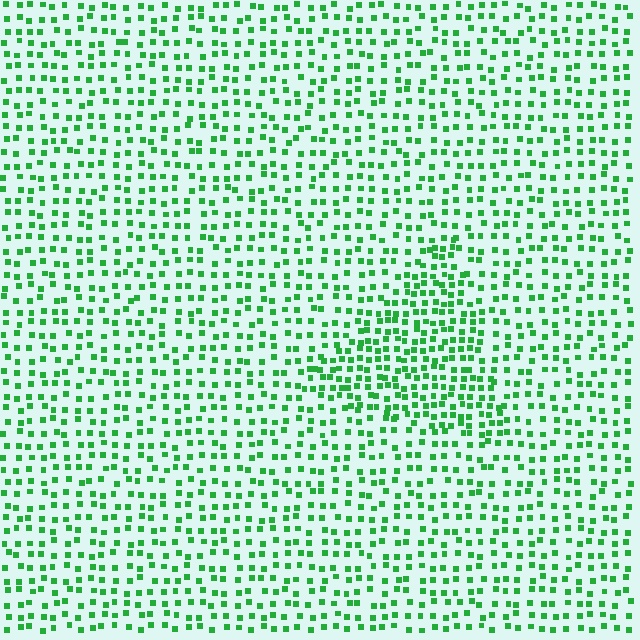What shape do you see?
I see a triangle.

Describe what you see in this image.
The image contains small green elements arranged at two different densities. A triangle-shaped region is visible where the elements are more densely packed than the surrounding area.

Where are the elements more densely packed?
The elements are more densely packed inside the triangle boundary.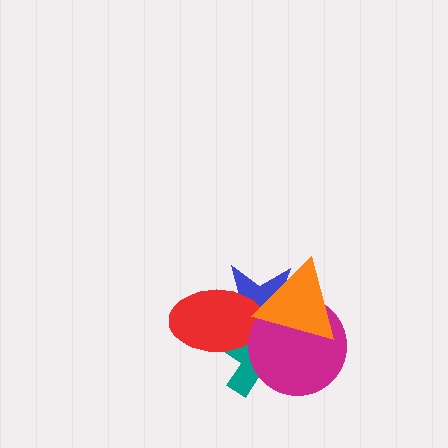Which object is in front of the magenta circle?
The orange triangle is in front of the magenta circle.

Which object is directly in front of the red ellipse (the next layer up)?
The magenta circle is directly in front of the red ellipse.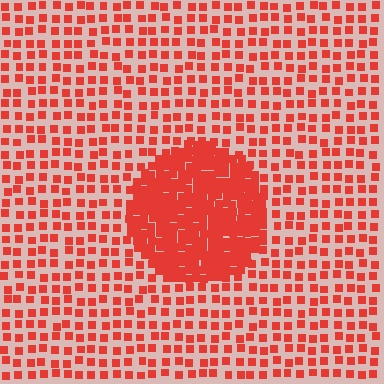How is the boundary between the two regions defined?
The boundary is defined by a change in element density (approximately 2.7x ratio). All elements are the same color, size, and shape.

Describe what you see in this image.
The image contains small red elements arranged at two different densities. A circle-shaped region is visible where the elements are more densely packed than the surrounding area.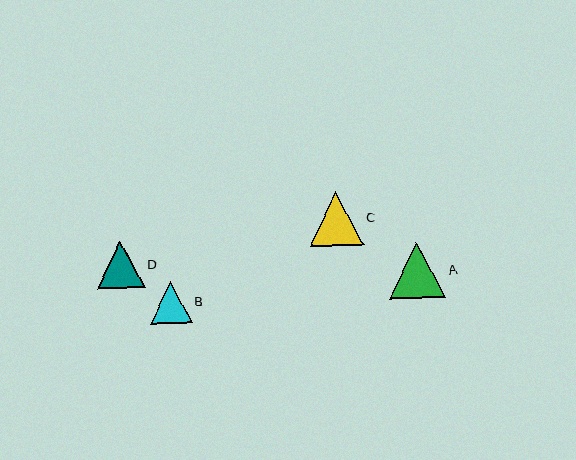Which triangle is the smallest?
Triangle B is the smallest with a size of approximately 41 pixels.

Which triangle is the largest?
Triangle A is the largest with a size of approximately 56 pixels.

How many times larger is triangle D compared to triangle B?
Triangle D is approximately 1.2 times the size of triangle B.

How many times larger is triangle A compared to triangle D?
Triangle A is approximately 1.2 times the size of triangle D.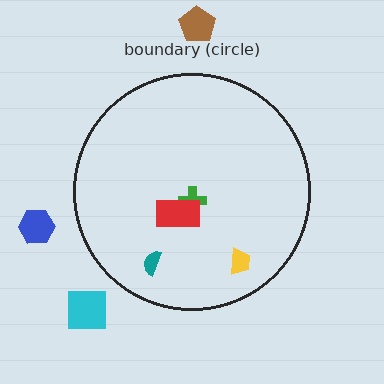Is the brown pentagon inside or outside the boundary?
Outside.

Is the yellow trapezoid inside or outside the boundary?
Inside.